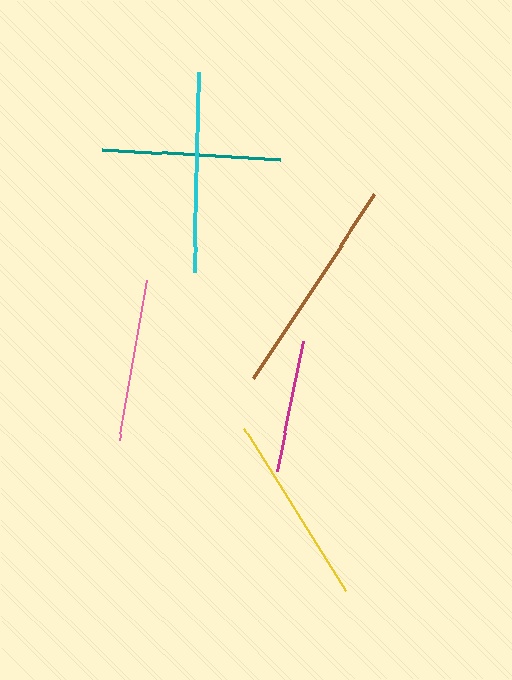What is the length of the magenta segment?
The magenta segment is approximately 132 pixels long.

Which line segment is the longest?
The brown line is the longest at approximately 220 pixels.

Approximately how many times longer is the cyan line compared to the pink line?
The cyan line is approximately 1.2 times the length of the pink line.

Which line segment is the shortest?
The magenta line is the shortest at approximately 132 pixels.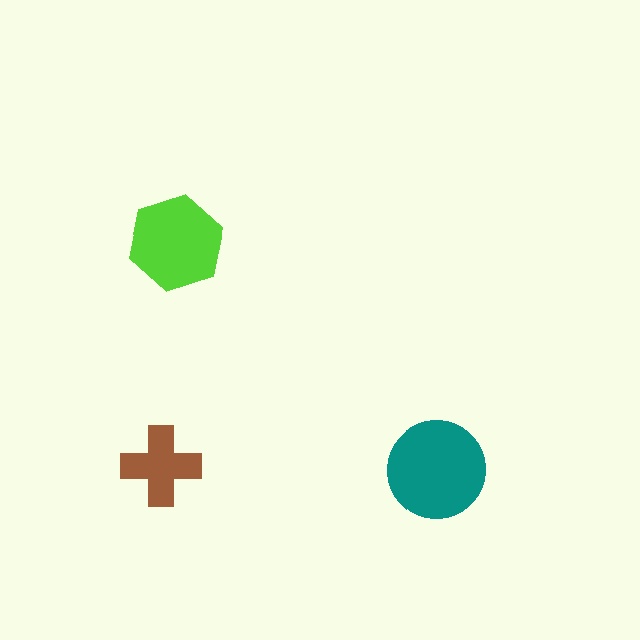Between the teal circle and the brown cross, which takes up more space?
The teal circle.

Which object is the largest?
The teal circle.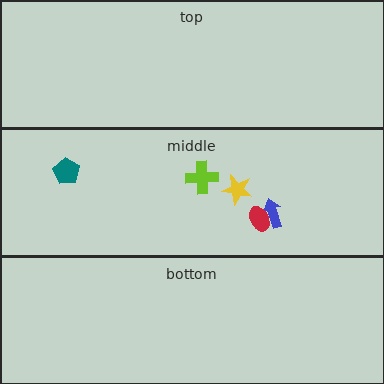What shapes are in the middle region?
The blue arrow, the red ellipse, the teal pentagon, the lime cross, the yellow star.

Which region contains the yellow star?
The middle region.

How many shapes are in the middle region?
5.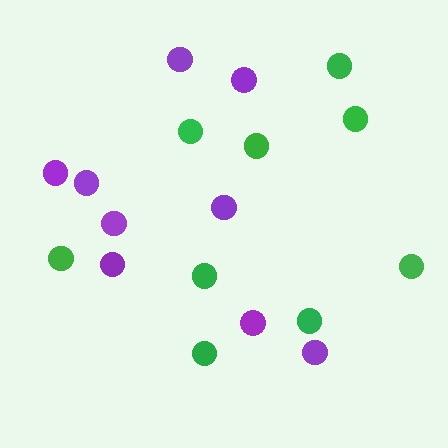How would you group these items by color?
There are 2 groups: one group of purple circles (9) and one group of green circles (9).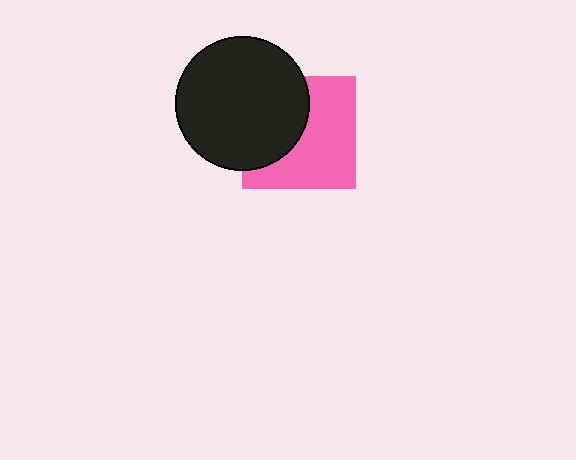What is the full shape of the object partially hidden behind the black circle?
The partially hidden object is a pink square.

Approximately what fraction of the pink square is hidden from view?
Roughly 42% of the pink square is hidden behind the black circle.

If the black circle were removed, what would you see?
You would see the complete pink square.